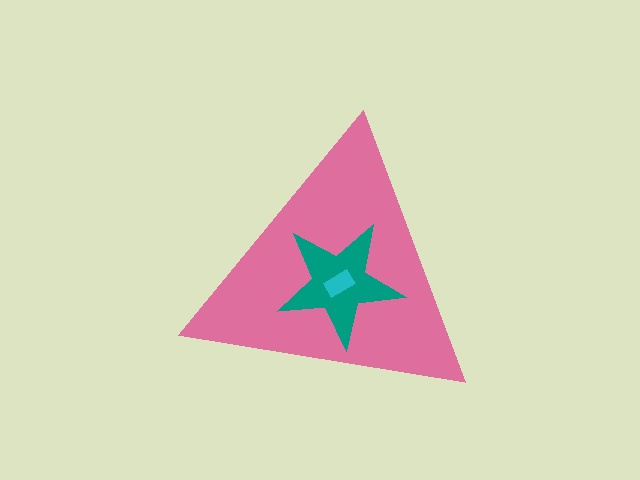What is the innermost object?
The cyan rectangle.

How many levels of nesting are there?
3.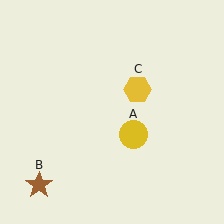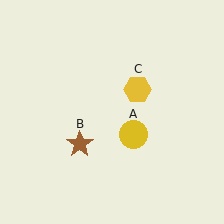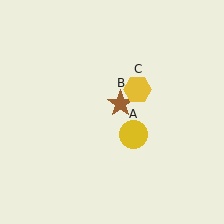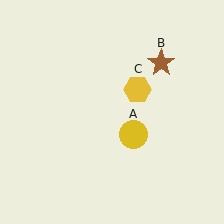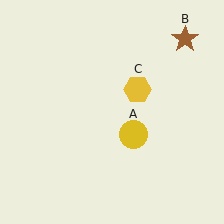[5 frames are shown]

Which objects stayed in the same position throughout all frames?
Yellow circle (object A) and yellow hexagon (object C) remained stationary.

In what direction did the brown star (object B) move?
The brown star (object B) moved up and to the right.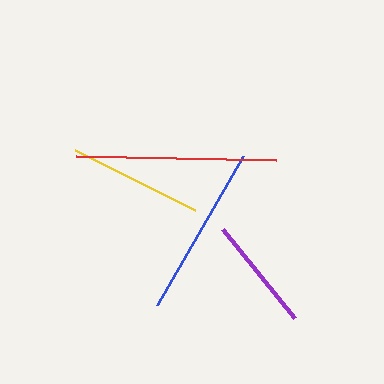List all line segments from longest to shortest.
From longest to shortest: red, blue, yellow, purple.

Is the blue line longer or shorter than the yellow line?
The blue line is longer than the yellow line.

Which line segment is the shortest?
The purple line is the shortest at approximately 115 pixels.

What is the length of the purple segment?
The purple segment is approximately 115 pixels long.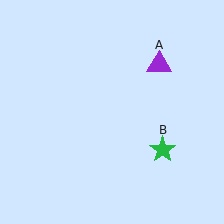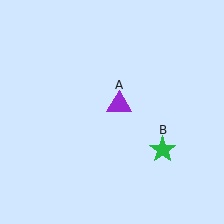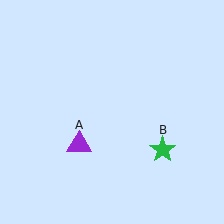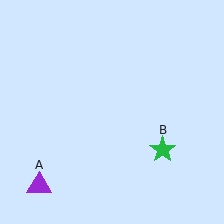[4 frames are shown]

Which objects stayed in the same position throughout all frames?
Green star (object B) remained stationary.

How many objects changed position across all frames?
1 object changed position: purple triangle (object A).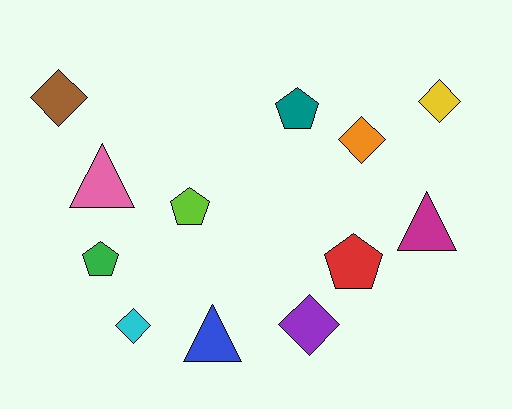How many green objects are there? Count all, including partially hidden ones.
There is 1 green object.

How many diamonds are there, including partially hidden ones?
There are 5 diamonds.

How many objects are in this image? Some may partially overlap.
There are 12 objects.